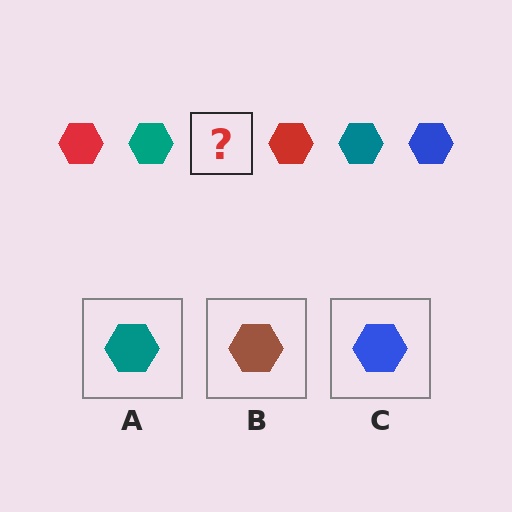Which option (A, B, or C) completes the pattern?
C.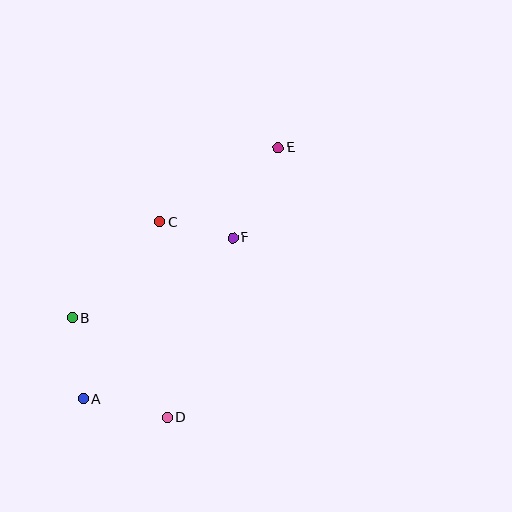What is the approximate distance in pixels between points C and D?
The distance between C and D is approximately 195 pixels.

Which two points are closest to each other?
Points C and F are closest to each other.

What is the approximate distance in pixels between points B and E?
The distance between B and E is approximately 267 pixels.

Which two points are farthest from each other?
Points A and E are farthest from each other.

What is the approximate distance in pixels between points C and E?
The distance between C and E is approximately 140 pixels.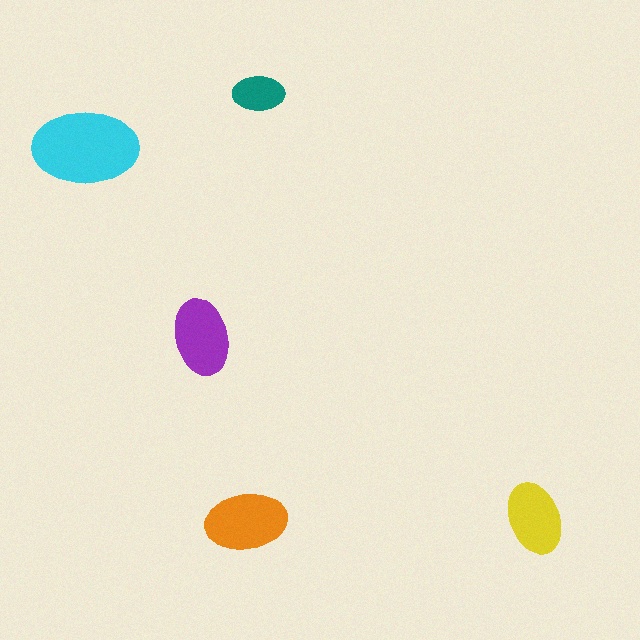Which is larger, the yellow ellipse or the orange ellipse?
The orange one.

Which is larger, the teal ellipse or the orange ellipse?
The orange one.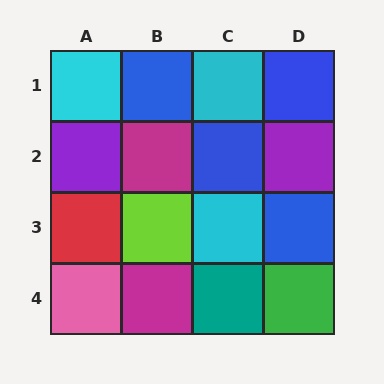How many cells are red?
1 cell is red.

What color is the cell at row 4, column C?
Teal.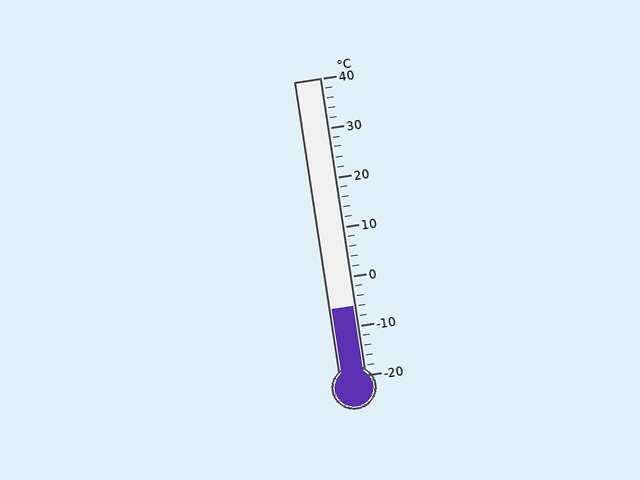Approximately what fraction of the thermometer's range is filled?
The thermometer is filled to approximately 25% of its range.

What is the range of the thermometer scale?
The thermometer scale ranges from -20°C to 40°C.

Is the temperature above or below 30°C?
The temperature is below 30°C.